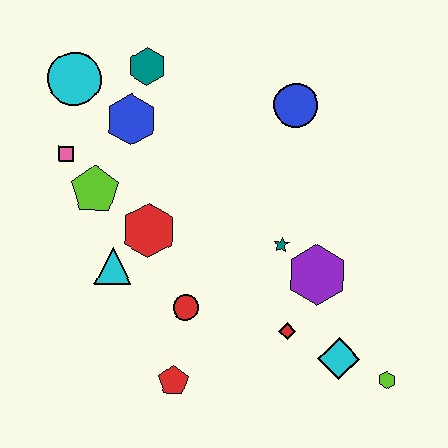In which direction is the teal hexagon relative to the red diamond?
The teal hexagon is above the red diamond.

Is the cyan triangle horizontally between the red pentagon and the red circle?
No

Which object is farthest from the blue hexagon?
The lime hexagon is farthest from the blue hexagon.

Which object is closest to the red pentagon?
The red circle is closest to the red pentagon.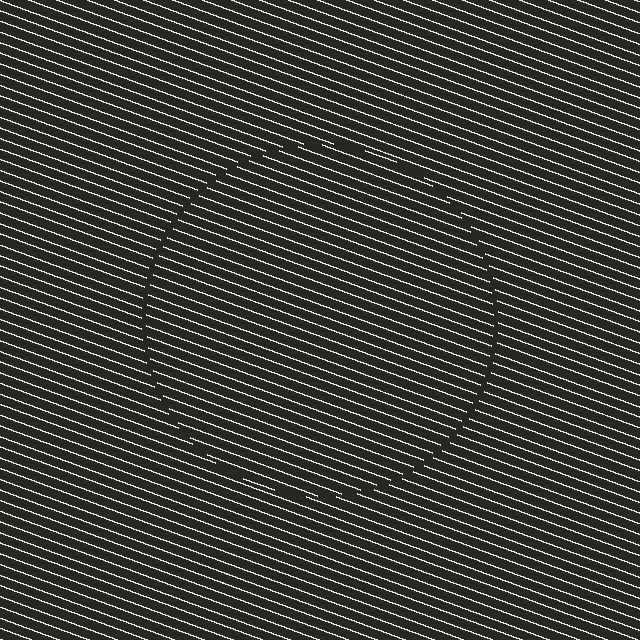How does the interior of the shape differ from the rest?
The interior of the shape contains the same grating, shifted by half a period — the contour is defined by the phase discontinuity where line-ends from the inner and outer gratings abut.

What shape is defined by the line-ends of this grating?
An illusory circle. The interior of the shape contains the same grating, shifted by half a period — the contour is defined by the phase discontinuity where line-ends from the inner and outer gratings abut.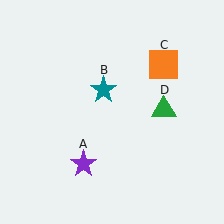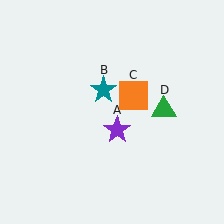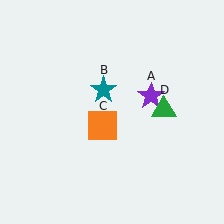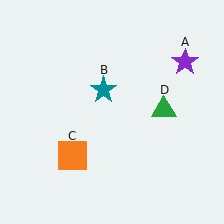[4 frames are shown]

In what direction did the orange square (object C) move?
The orange square (object C) moved down and to the left.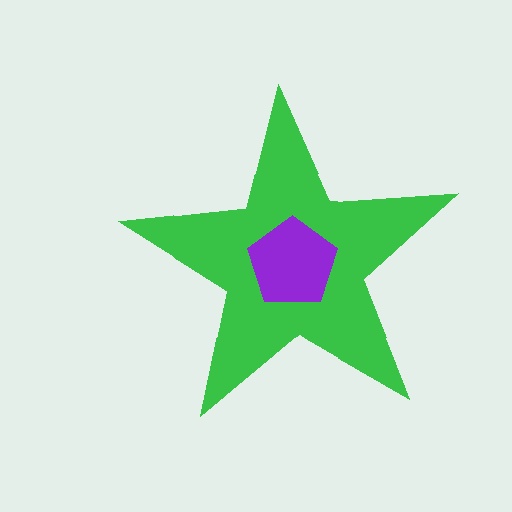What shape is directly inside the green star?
The purple pentagon.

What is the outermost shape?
The green star.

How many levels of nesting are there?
2.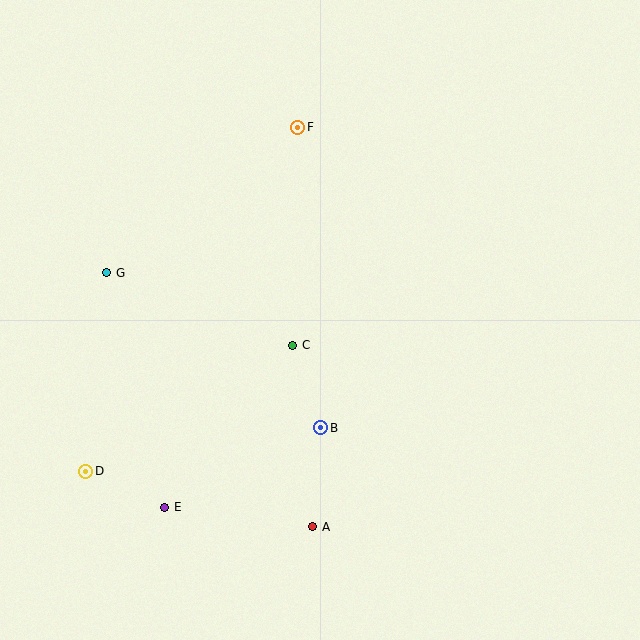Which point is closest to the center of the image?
Point C at (293, 345) is closest to the center.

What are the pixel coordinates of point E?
Point E is at (165, 507).